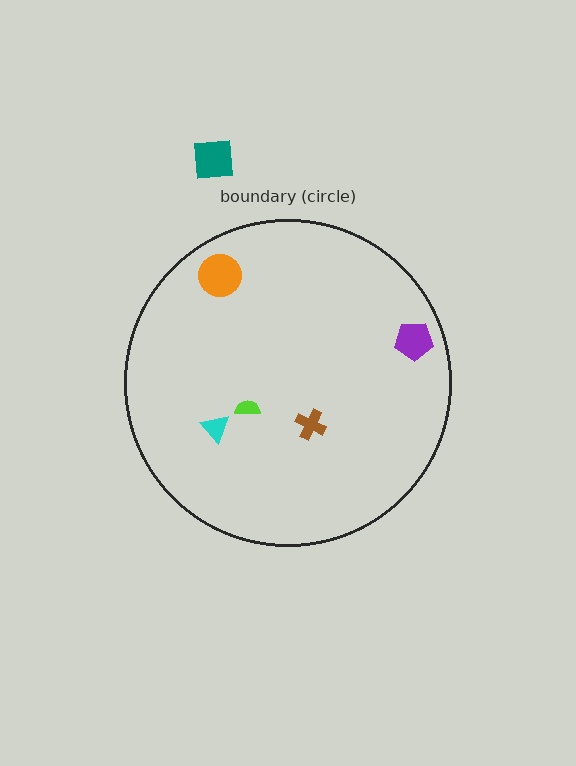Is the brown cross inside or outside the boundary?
Inside.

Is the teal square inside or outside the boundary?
Outside.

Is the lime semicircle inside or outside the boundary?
Inside.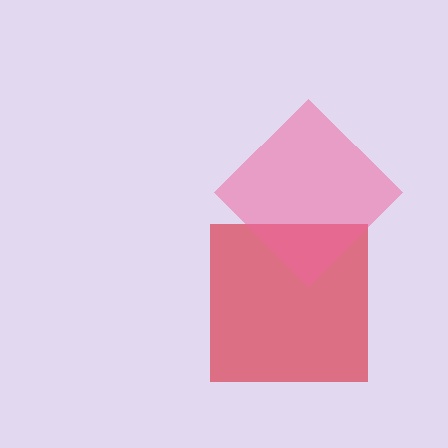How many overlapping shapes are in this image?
There are 2 overlapping shapes in the image.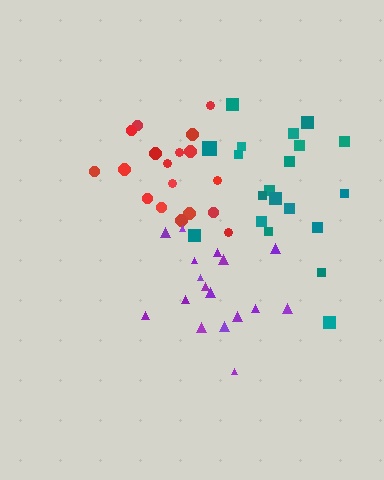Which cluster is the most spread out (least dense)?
Purple.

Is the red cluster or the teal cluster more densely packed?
Red.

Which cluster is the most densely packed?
Red.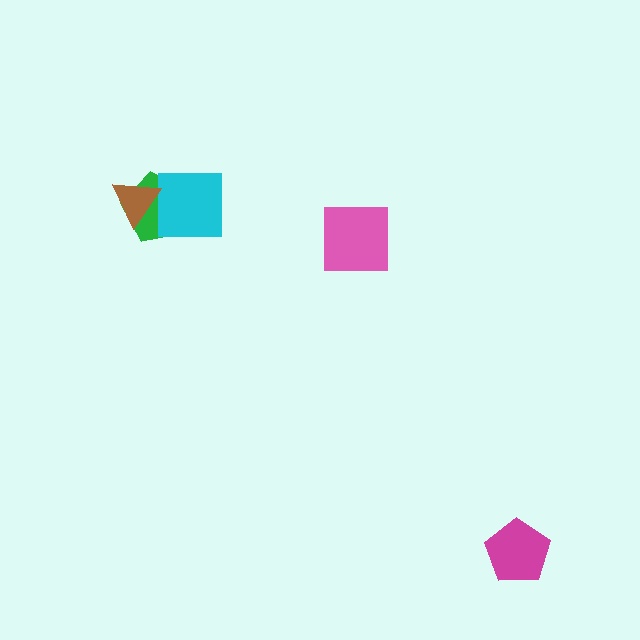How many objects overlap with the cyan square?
1 object overlaps with the cyan square.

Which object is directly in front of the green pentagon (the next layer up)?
The cyan square is directly in front of the green pentagon.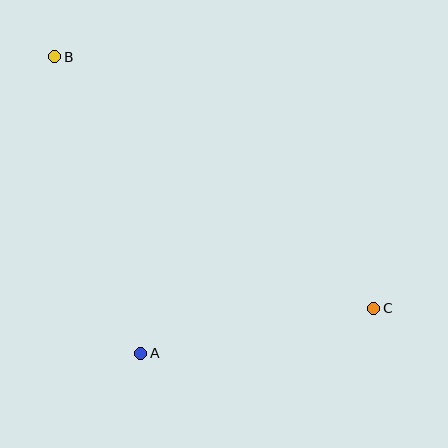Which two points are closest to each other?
Points A and C are closest to each other.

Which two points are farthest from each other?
Points B and C are farthest from each other.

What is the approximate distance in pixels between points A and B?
The distance between A and B is approximately 309 pixels.